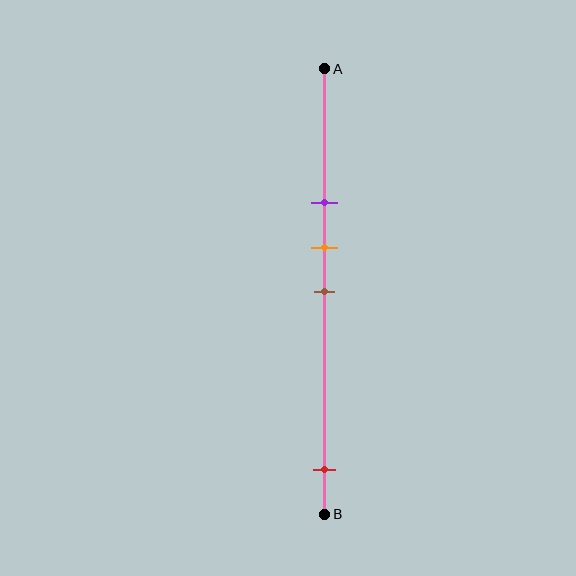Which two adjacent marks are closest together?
The orange and brown marks are the closest adjacent pair.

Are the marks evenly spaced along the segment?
No, the marks are not evenly spaced.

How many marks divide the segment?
There are 4 marks dividing the segment.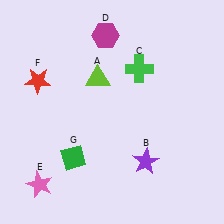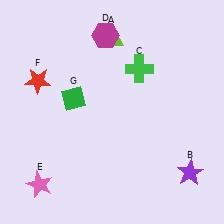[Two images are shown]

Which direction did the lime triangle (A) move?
The lime triangle (A) moved up.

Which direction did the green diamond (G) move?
The green diamond (G) moved up.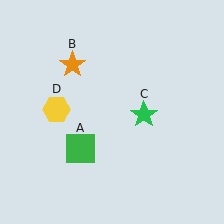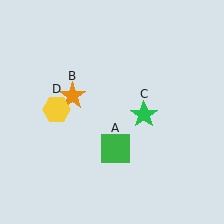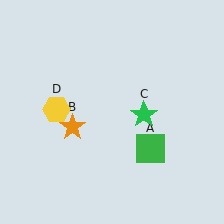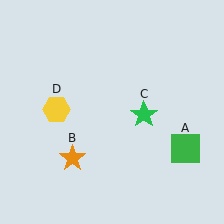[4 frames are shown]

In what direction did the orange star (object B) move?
The orange star (object B) moved down.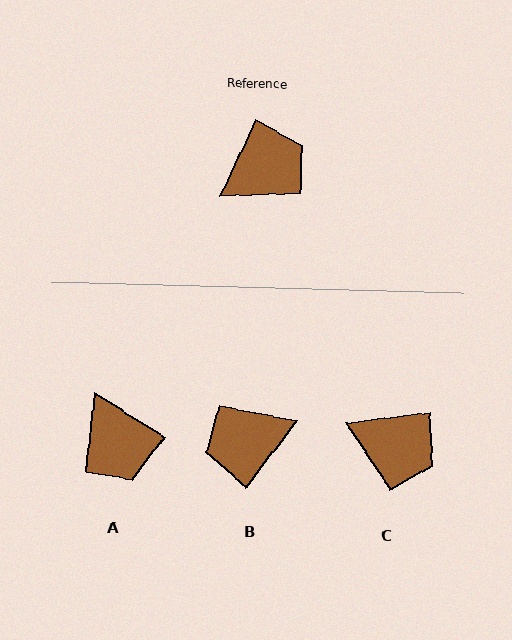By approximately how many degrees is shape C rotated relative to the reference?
Approximately 59 degrees clockwise.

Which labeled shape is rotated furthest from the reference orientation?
B, about 167 degrees away.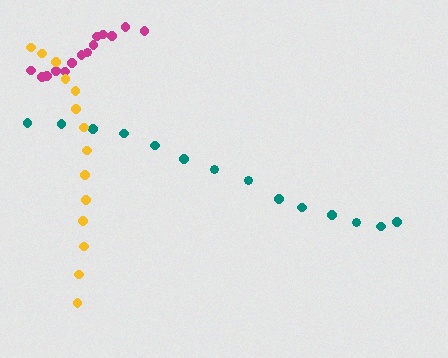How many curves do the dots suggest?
There are 3 distinct paths.